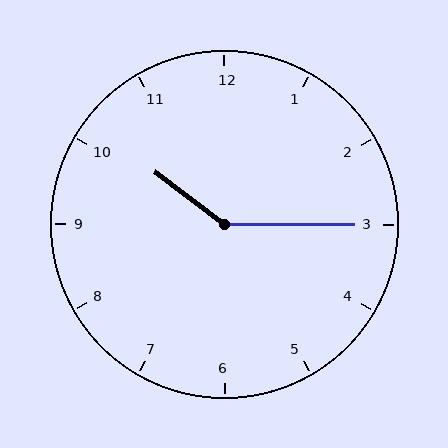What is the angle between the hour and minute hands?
Approximately 142 degrees.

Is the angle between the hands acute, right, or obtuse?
It is obtuse.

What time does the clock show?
10:15.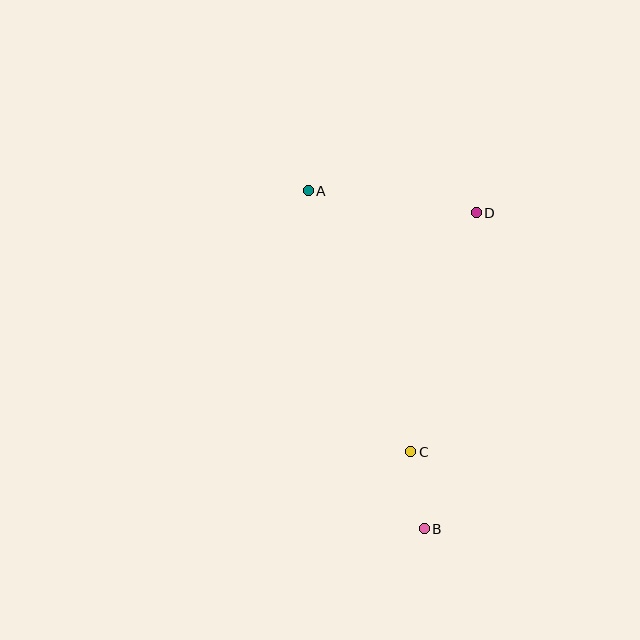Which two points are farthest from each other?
Points A and B are farthest from each other.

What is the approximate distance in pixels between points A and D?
The distance between A and D is approximately 169 pixels.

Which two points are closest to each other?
Points B and C are closest to each other.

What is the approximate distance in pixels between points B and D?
The distance between B and D is approximately 320 pixels.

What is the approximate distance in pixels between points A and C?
The distance between A and C is approximately 280 pixels.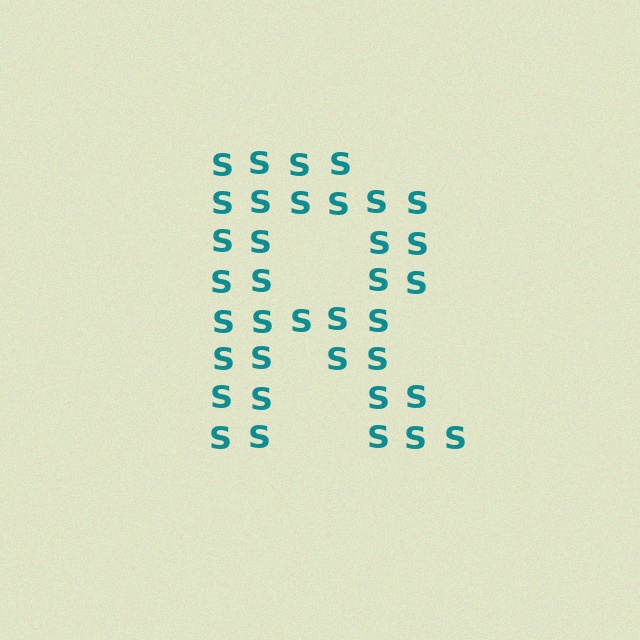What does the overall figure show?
The overall figure shows the letter R.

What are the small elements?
The small elements are letter S's.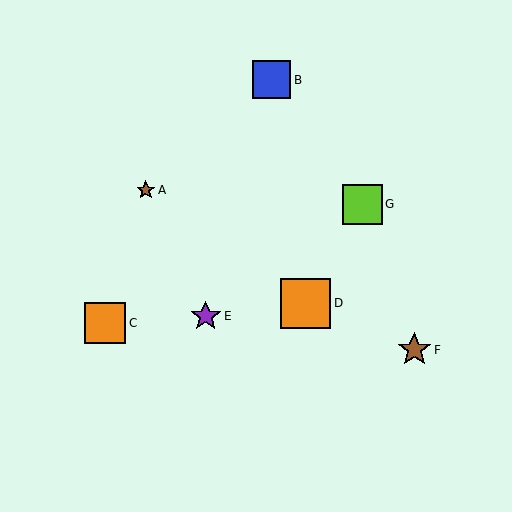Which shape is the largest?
The orange square (labeled D) is the largest.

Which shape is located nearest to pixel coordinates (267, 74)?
The blue square (labeled B) at (272, 80) is nearest to that location.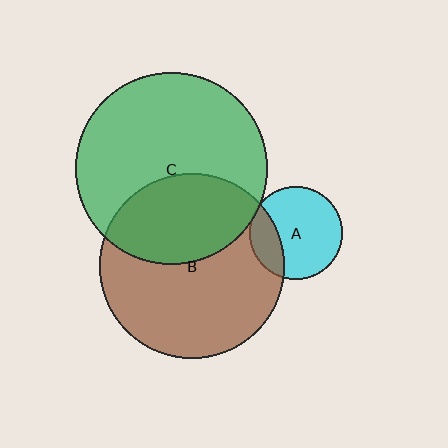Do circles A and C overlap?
Yes.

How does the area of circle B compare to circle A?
Approximately 4.0 times.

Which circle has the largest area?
Circle C (green).